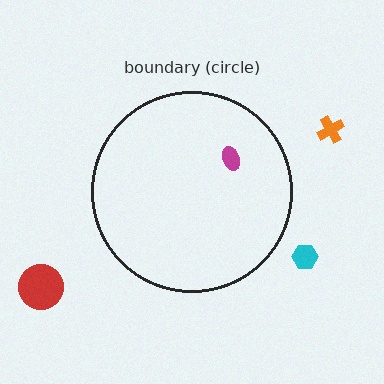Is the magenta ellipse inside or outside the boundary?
Inside.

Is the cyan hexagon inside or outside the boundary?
Outside.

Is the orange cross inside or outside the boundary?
Outside.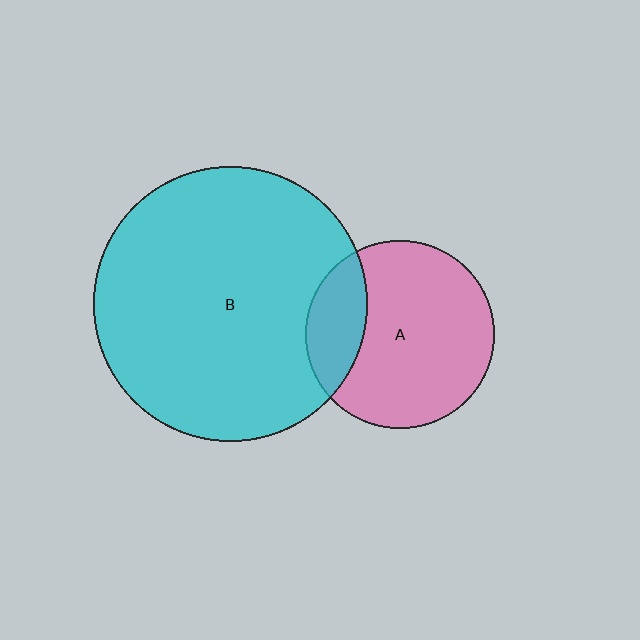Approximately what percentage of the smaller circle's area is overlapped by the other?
Approximately 20%.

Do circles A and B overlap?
Yes.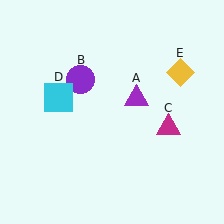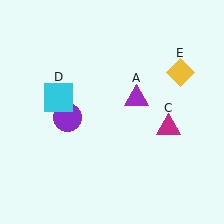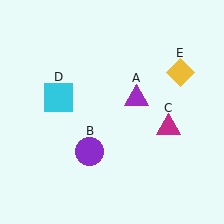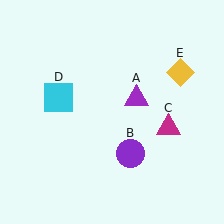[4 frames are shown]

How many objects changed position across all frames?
1 object changed position: purple circle (object B).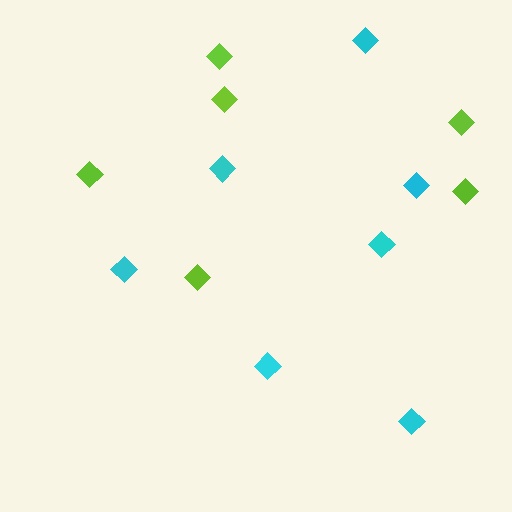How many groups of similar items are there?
There are 2 groups: one group of cyan diamonds (7) and one group of lime diamonds (6).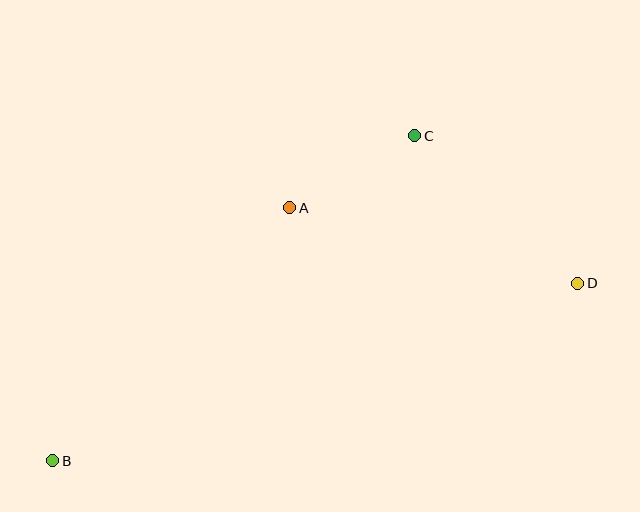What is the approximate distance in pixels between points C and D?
The distance between C and D is approximately 220 pixels.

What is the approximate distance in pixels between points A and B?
The distance between A and B is approximately 347 pixels.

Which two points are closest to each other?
Points A and C are closest to each other.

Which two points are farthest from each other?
Points B and D are farthest from each other.